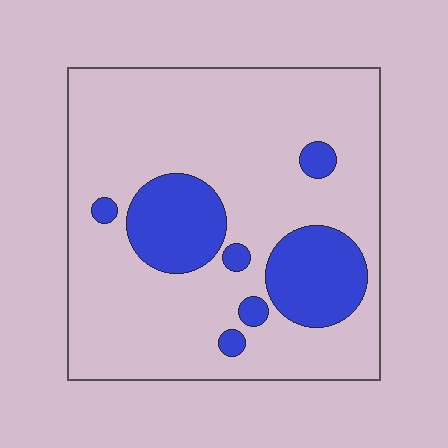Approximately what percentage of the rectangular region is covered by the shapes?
Approximately 20%.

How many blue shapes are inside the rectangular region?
7.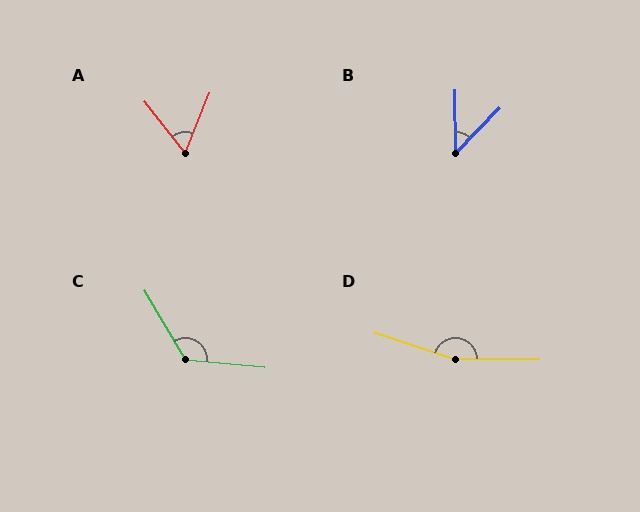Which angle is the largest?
D, at approximately 161 degrees.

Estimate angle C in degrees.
Approximately 126 degrees.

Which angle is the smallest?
B, at approximately 44 degrees.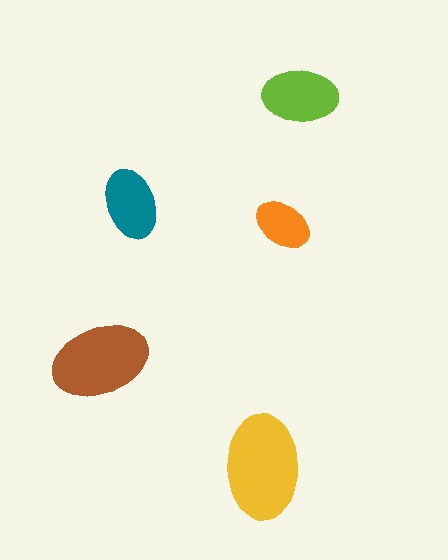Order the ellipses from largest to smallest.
the yellow one, the brown one, the lime one, the teal one, the orange one.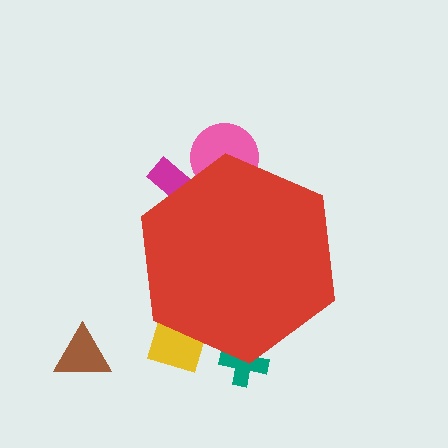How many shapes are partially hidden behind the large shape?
4 shapes are partially hidden.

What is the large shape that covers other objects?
A red hexagon.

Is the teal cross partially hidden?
Yes, the teal cross is partially hidden behind the red hexagon.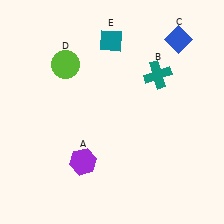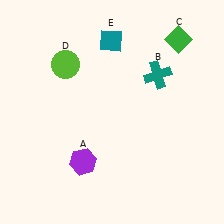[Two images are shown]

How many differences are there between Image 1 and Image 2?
There is 1 difference between the two images.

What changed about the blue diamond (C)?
In Image 1, C is blue. In Image 2, it changed to green.